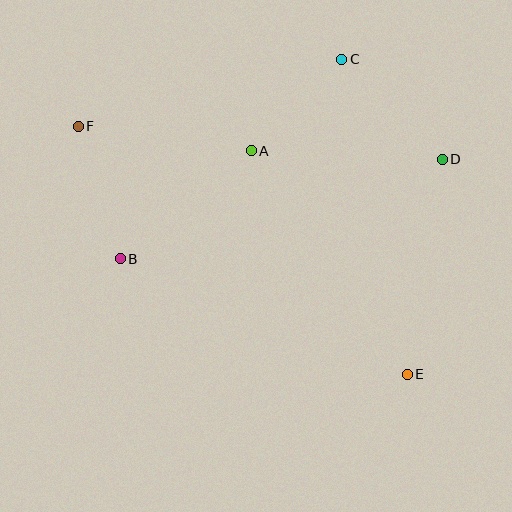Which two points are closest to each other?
Points A and C are closest to each other.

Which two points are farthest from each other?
Points E and F are farthest from each other.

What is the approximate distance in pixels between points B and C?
The distance between B and C is approximately 298 pixels.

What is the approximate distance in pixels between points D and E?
The distance between D and E is approximately 218 pixels.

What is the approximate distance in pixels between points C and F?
The distance between C and F is approximately 272 pixels.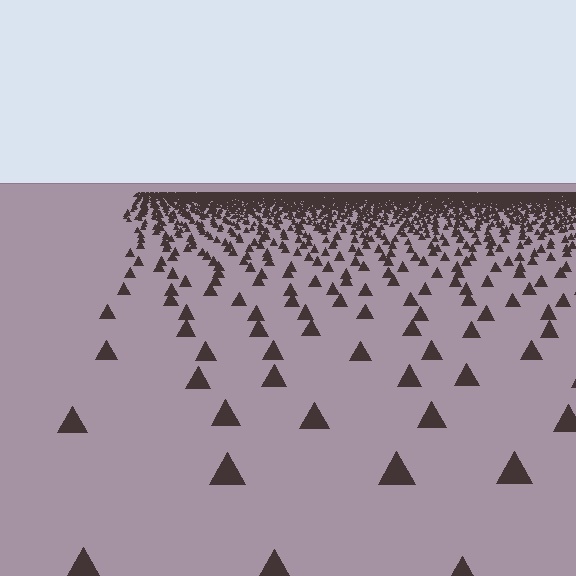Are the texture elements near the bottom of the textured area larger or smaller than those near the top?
Larger. Near the bottom, elements are closer to the viewer and appear at a bigger on-screen size.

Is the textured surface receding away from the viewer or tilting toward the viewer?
The surface is receding away from the viewer. Texture elements get smaller and denser toward the top.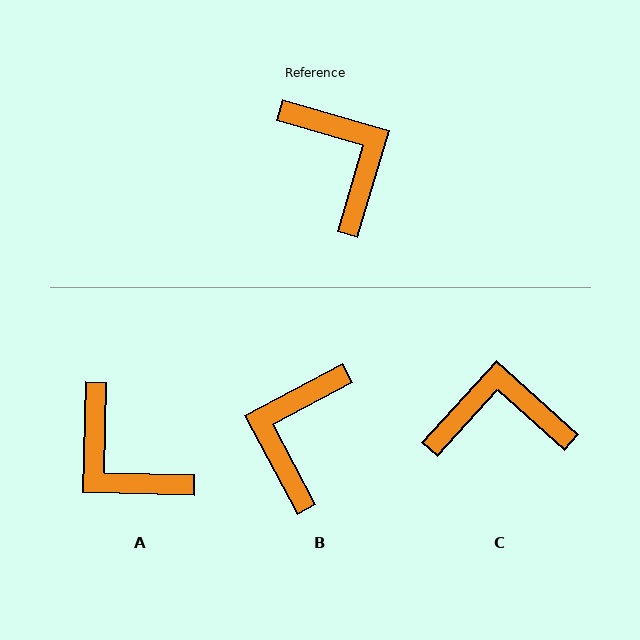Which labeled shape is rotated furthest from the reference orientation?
A, about 165 degrees away.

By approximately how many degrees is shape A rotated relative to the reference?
Approximately 165 degrees clockwise.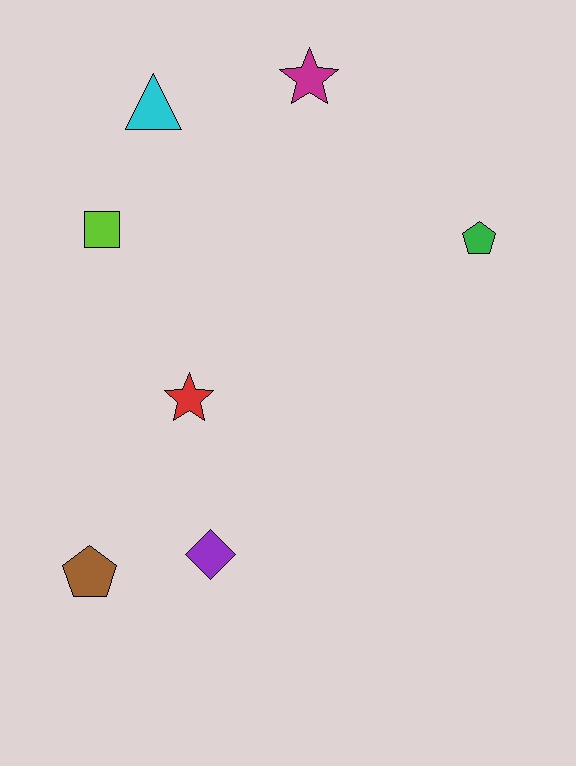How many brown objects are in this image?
There is 1 brown object.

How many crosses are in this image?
There are no crosses.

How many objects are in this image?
There are 7 objects.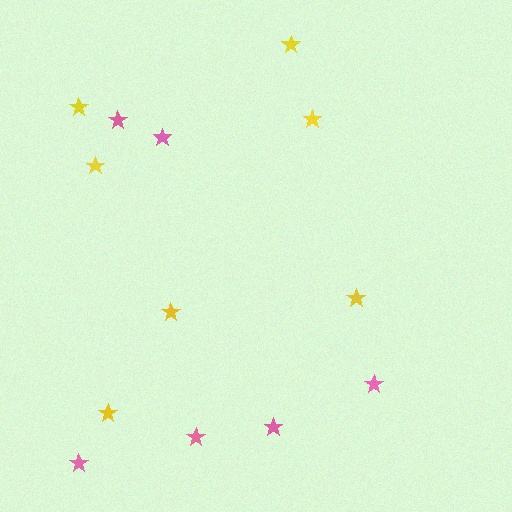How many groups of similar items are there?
There are 2 groups: one group of yellow stars (7) and one group of pink stars (6).